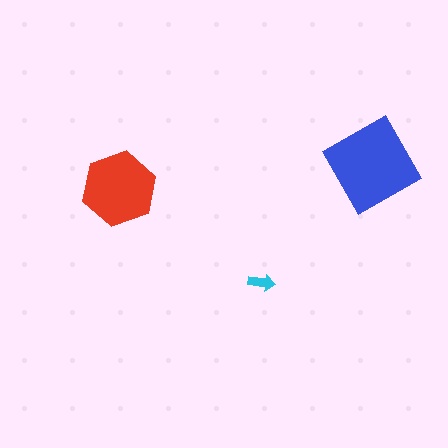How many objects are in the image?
There are 3 objects in the image.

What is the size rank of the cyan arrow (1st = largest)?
3rd.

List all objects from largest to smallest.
The blue diamond, the red hexagon, the cyan arrow.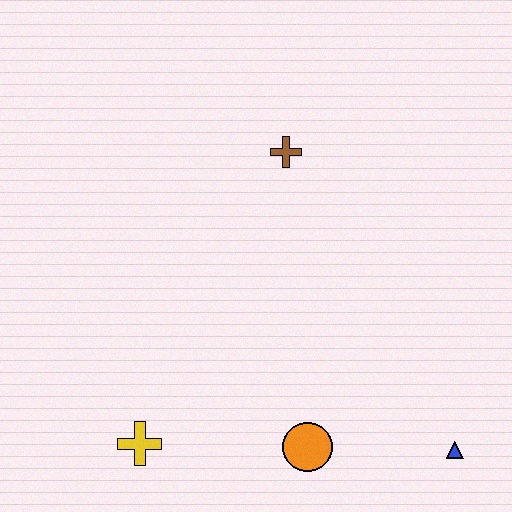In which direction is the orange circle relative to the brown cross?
The orange circle is below the brown cross.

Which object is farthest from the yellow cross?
The brown cross is farthest from the yellow cross.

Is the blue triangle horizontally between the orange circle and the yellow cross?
No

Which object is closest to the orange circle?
The blue triangle is closest to the orange circle.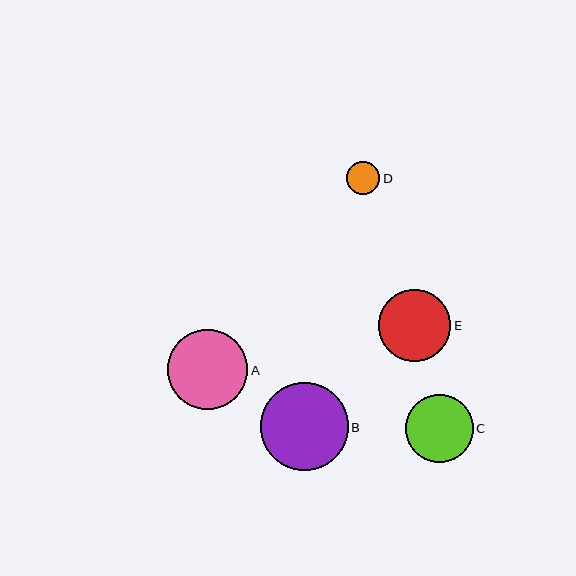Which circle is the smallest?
Circle D is the smallest with a size of approximately 33 pixels.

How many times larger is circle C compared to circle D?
Circle C is approximately 2.1 times the size of circle D.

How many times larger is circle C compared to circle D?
Circle C is approximately 2.1 times the size of circle D.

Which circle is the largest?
Circle B is the largest with a size of approximately 88 pixels.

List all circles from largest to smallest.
From largest to smallest: B, A, E, C, D.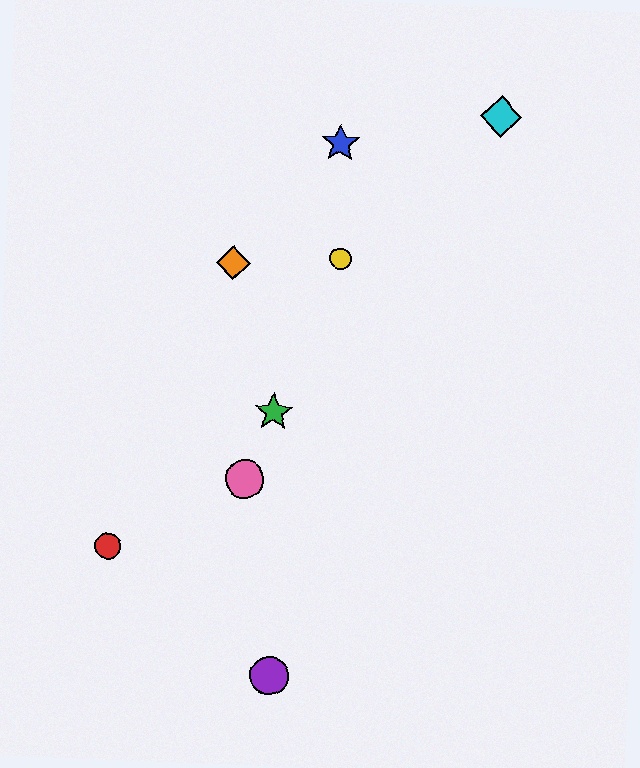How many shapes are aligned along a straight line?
3 shapes (the green star, the yellow circle, the pink circle) are aligned along a straight line.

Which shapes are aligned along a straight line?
The green star, the yellow circle, the pink circle are aligned along a straight line.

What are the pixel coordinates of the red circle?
The red circle is at (108, 546).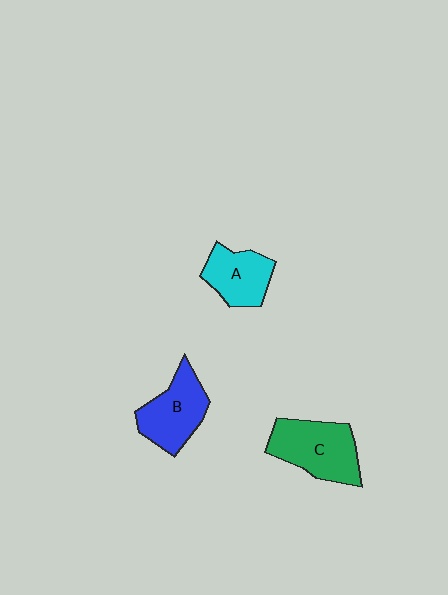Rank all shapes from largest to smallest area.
From largest to smallest: C (green), B (blue), A (cyan).